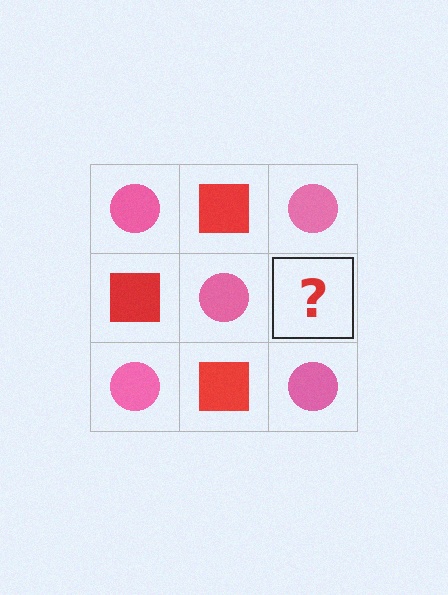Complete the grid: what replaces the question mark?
The question mark should be replaced with a red square.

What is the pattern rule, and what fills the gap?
The rule is that it alternates pink circle and red square in a checkerboard pattern. The gap should be filled with a red square.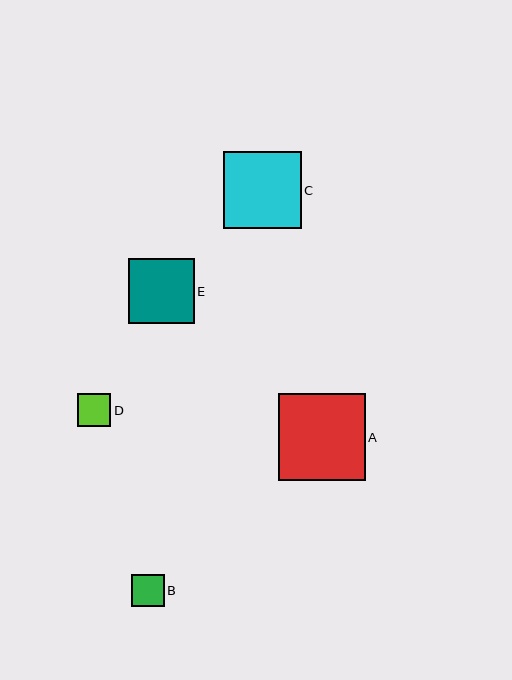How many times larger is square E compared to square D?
Square E is approximately 2.0 times the size of square D.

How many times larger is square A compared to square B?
Square A is approximately 2.7 times the size of square B.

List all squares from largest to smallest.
From largest to smallest: A, C, E, D, B.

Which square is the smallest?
Square B is the smallest with a size of approximately 32 pixels.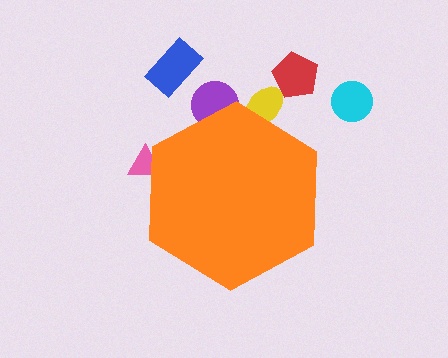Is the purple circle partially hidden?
Yes, the purple circle is partially hidden behind the orange hexagon.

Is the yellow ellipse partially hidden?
Yes, the yellow ellipse is partially hidden behind the orange hexagon.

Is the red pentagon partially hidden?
No, the red pentagon is fully visible.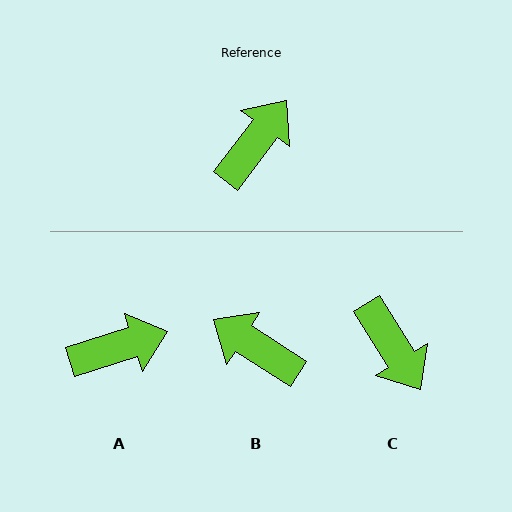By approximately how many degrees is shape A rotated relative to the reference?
Approximately 36 degrees clockwise.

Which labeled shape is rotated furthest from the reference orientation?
C, about 111 degrees away.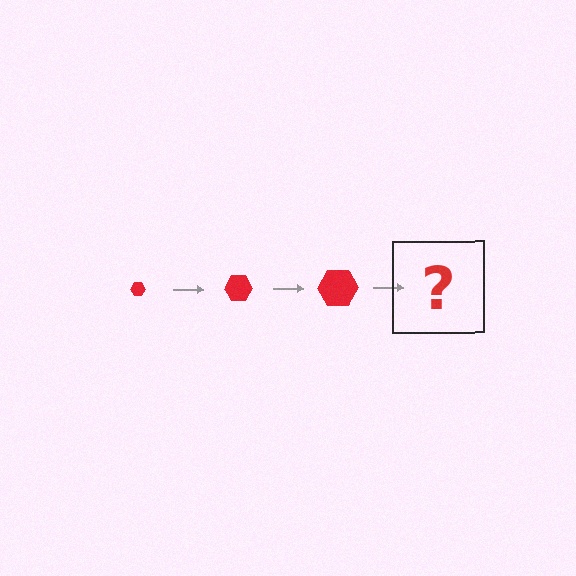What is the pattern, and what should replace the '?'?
The pattern is that the hexagon gets progressively larger each step. The '?' should be a red hexagon, larger than the previous one.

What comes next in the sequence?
The next element should be a red hexagon, larger than the previous one.